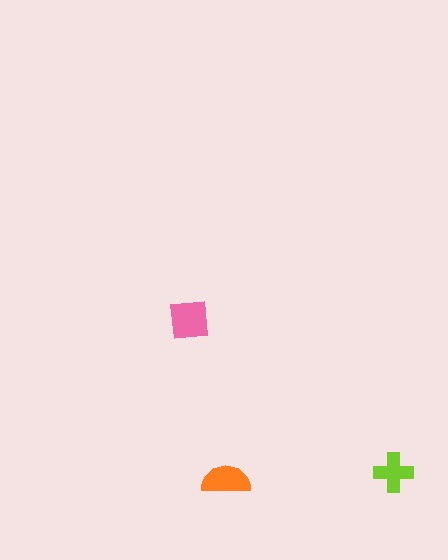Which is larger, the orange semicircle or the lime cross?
The orange semicircle.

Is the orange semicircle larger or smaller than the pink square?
Smaller.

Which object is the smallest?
The lime cross.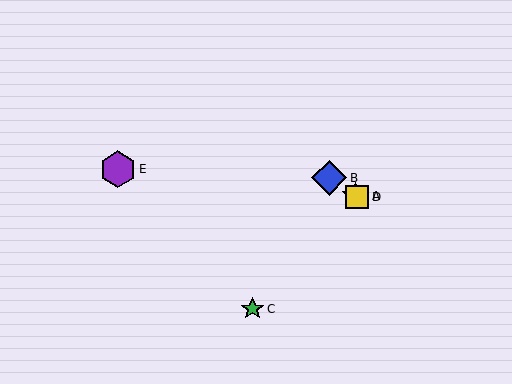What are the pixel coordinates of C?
Object C is at (252, 309).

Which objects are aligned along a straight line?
Objects A, B, D are aligned along a straight line.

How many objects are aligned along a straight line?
3 objects (A, B, D) are aligned along a straight line.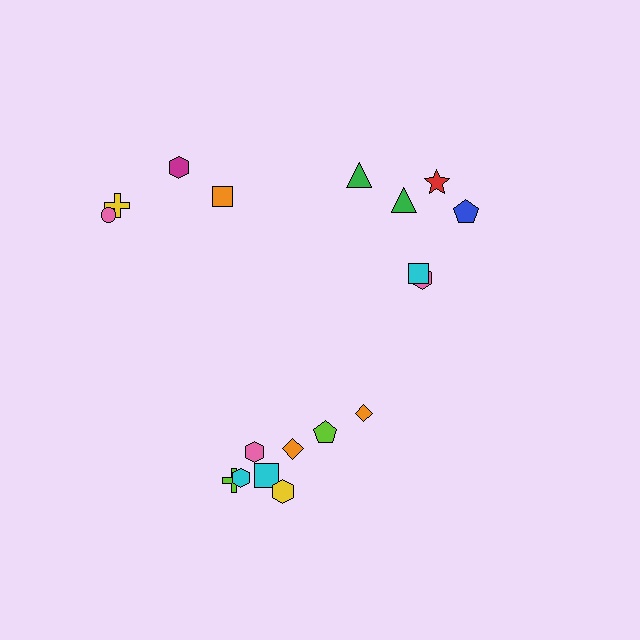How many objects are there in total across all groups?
There are 18 objects.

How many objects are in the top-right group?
There are 6 objects.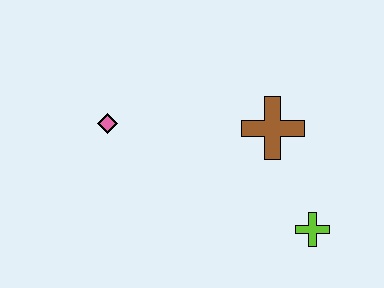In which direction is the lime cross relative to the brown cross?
The lime cross is below the brown cross.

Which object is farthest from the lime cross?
The pink diamond is farthest from the lime cross.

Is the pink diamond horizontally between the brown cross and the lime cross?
No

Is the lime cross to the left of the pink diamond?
No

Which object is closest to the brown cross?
The lime cross is closest to the brown cross.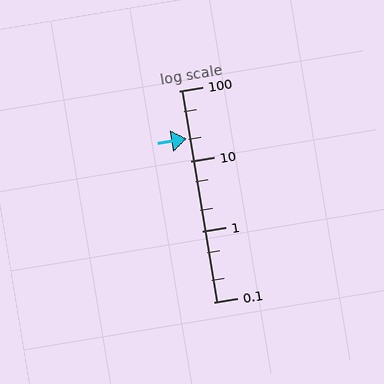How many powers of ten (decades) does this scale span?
The scale spans 3 decades, from 0.1 to 100.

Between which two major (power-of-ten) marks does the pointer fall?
The pointer is between 10 and 100.